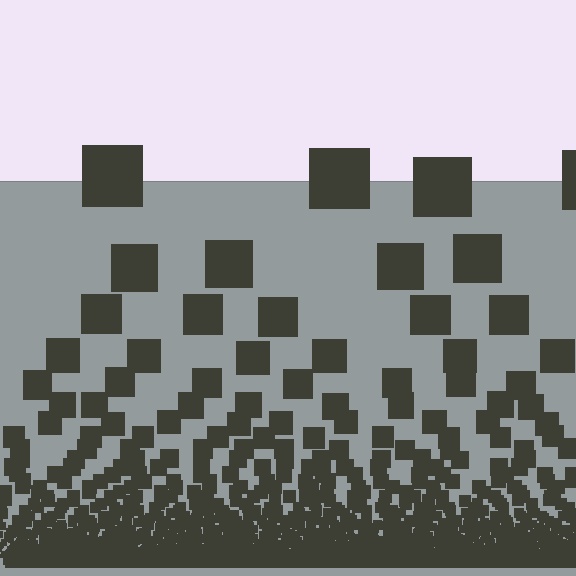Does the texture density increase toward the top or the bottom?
Density increases toward the bottom.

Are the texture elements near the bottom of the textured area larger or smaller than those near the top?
Smaller. The gradient is inverted — elements near the bottom are smaller and denser.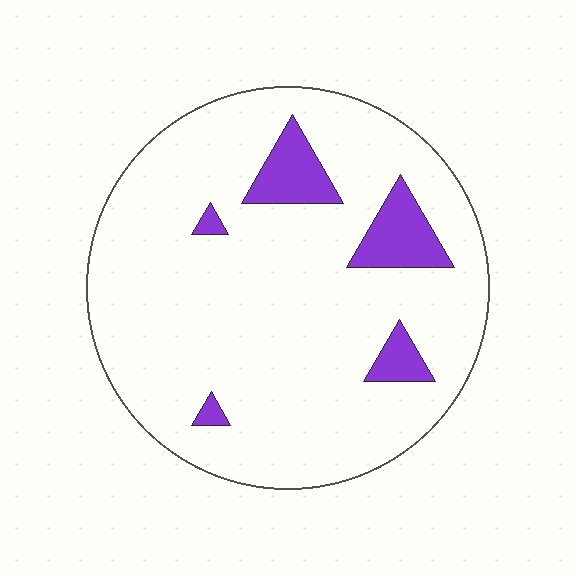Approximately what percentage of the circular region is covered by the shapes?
Approximately 10%.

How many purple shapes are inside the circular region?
5.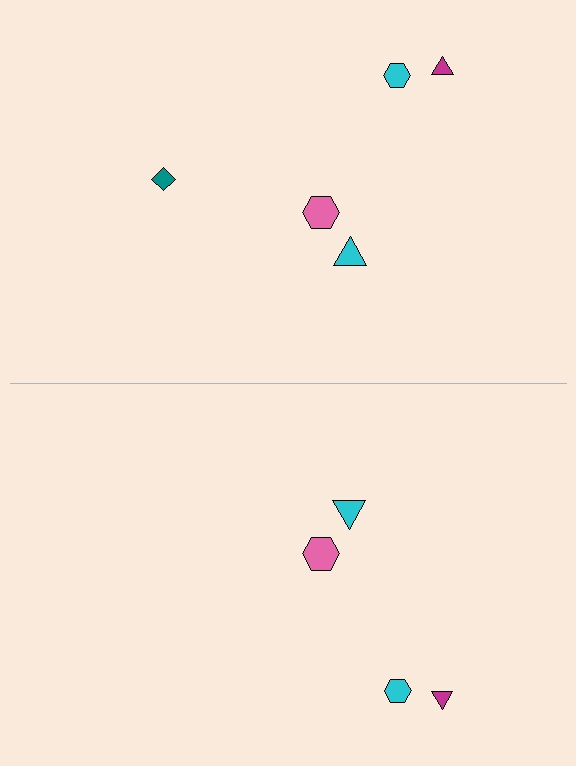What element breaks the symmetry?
A teal diamond is missing from the bottom side.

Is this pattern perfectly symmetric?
No, the pattern is not perfectly symmetric. A teal diamond is missing from the bottom side.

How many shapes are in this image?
There are 9 shapes in this image.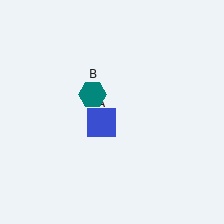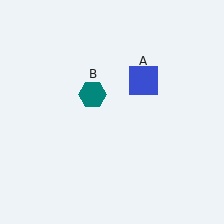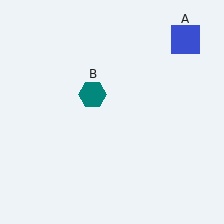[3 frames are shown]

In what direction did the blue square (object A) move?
The blue square (object A) moved up and to the right.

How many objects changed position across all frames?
1 object changed position: blue square (object A).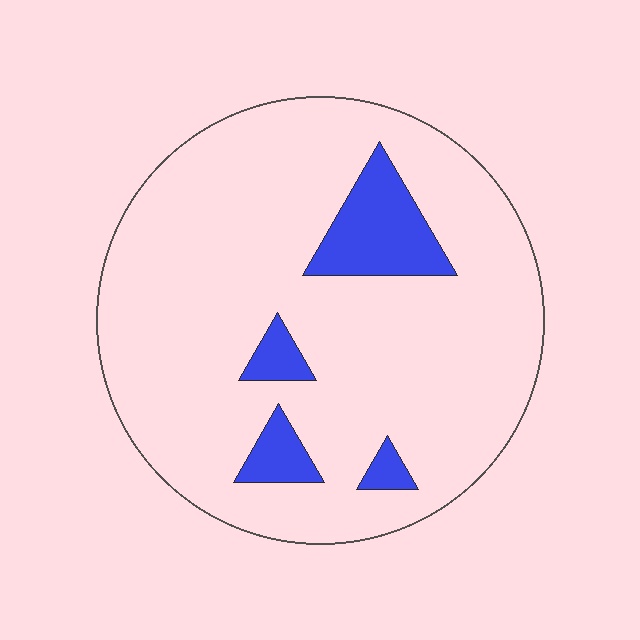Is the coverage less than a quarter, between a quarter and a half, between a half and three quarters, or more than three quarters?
Less than a quarter.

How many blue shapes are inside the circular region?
4.